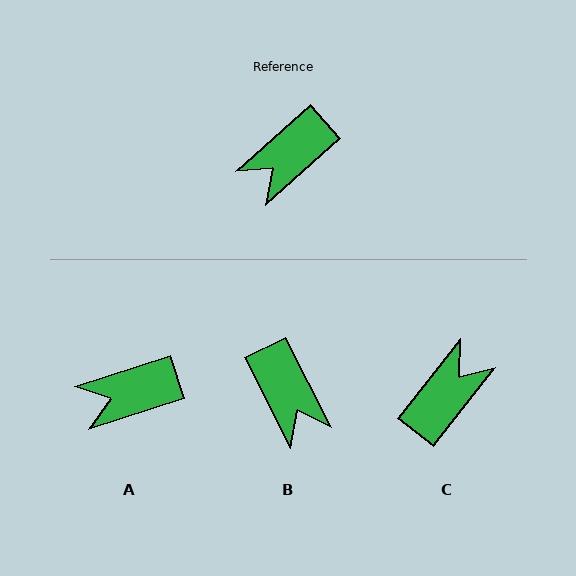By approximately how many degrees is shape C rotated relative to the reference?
Approximately 170 degrees clockwise.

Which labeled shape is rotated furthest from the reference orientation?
C, about 170 degrees away.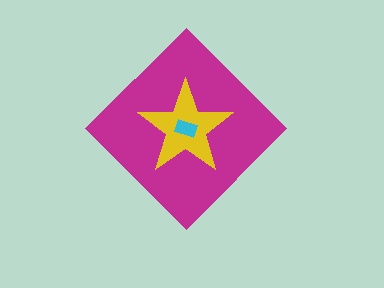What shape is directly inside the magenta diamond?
The yellow star.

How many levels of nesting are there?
3.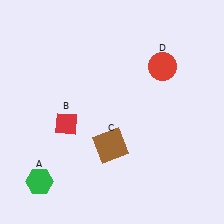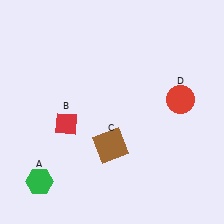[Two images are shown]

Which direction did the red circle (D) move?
The red circle (D) moved down.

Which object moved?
The red circle (D) moved down.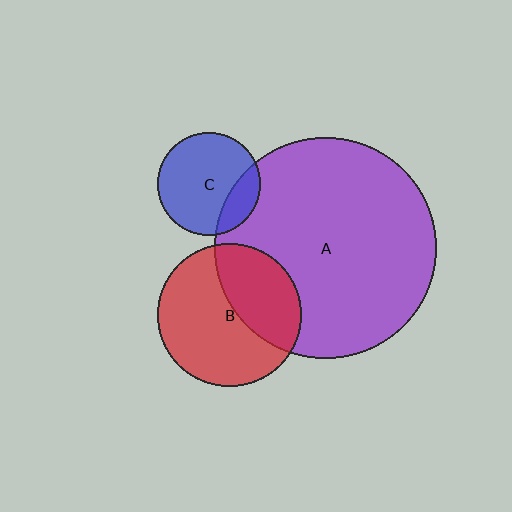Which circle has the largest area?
Circle A (purple).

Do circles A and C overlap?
Yes.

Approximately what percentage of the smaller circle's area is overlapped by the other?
Approximately 20%.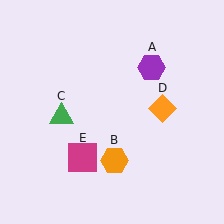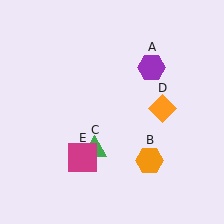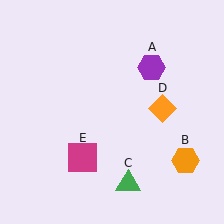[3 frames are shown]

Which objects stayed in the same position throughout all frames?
Purple hexagon (object A) and orange diamond (object D) and magenta square (object E) remained stationary.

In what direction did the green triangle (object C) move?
The green triangle (object C) moved down and to the right.